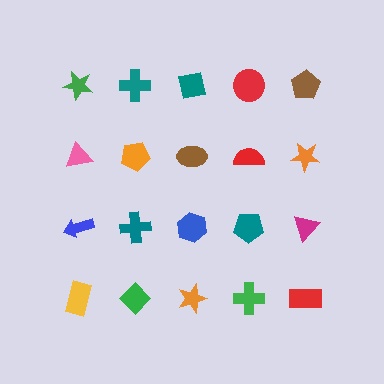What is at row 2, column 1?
A pink triangle.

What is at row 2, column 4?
A red semicircle.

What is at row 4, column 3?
An orange star.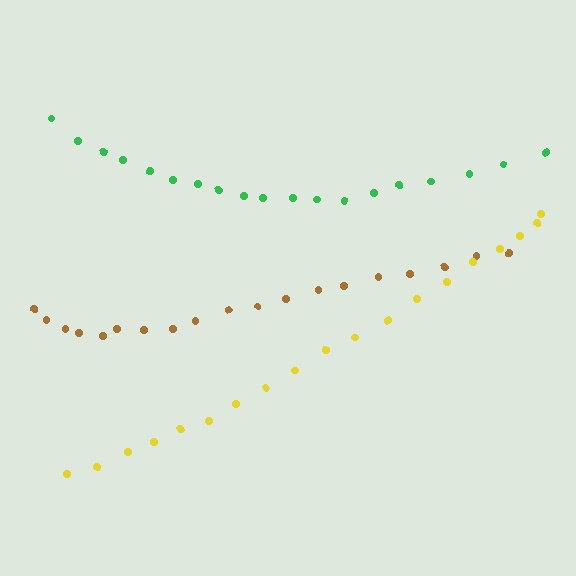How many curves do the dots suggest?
There are 3 distinct paths.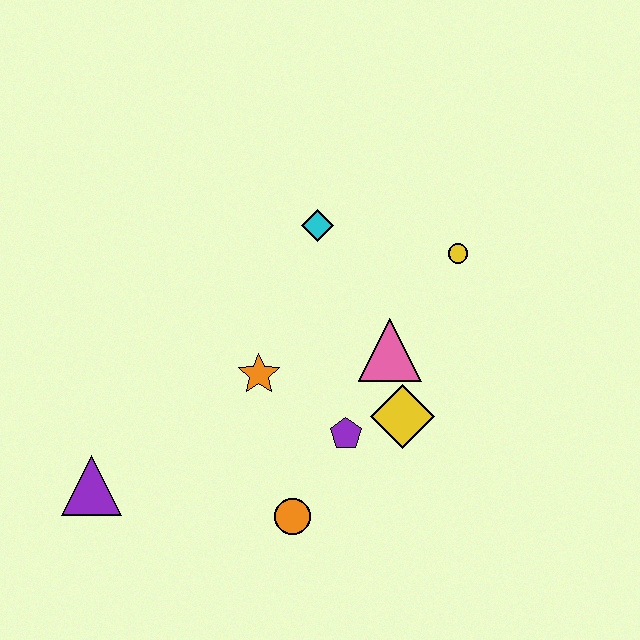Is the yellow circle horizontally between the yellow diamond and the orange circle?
No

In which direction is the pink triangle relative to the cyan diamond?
The pink triangle is below the cyan diamond.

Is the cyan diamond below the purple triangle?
No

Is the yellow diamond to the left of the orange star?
No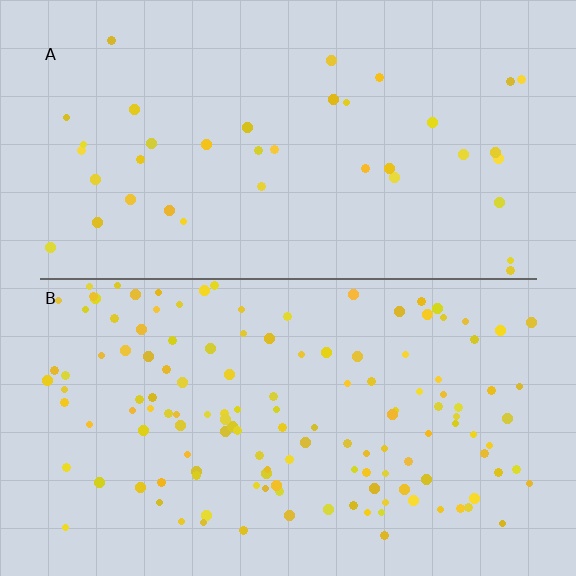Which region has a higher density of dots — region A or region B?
B (the bottom).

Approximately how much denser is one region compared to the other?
Approximately 3.6× — region B over region A.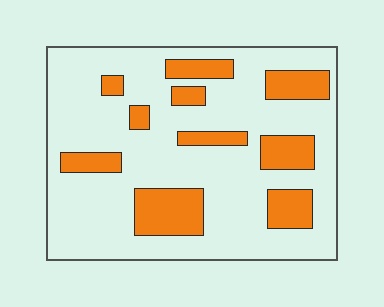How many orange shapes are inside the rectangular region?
10.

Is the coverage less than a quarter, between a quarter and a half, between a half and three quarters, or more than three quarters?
Less than a quarter.